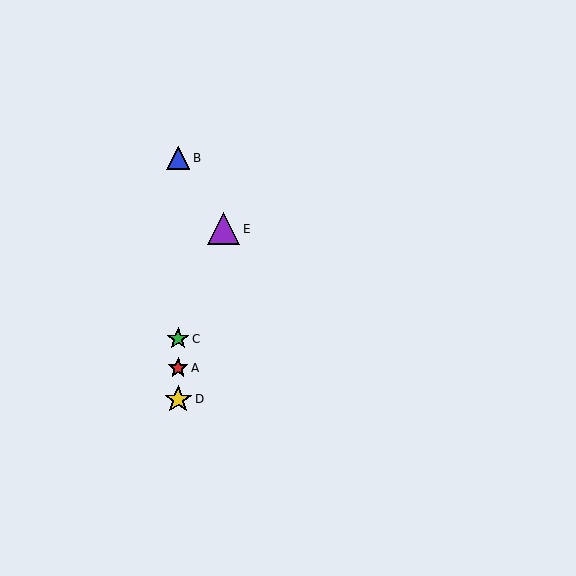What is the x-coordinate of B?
Object B is at x≈178.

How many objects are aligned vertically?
4 objects (A, B, C, D) are aligned vertically.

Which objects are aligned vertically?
Objects A, B, C, D are aligned vertically.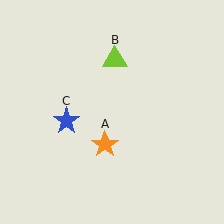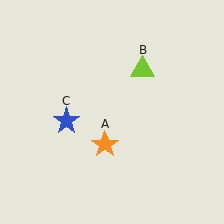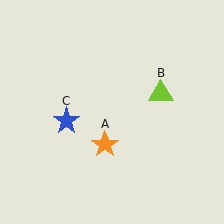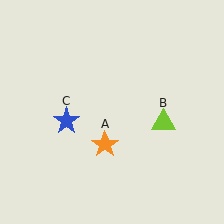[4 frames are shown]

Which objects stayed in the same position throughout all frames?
Orange star (object A) and blue star (object C) remained stationary.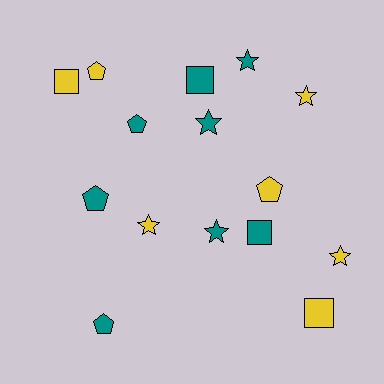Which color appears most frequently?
Teal, with 8 objects.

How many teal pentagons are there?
There are 3 teal pentagons.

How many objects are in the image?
There are 15 objects.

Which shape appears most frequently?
Star, with 6 objects.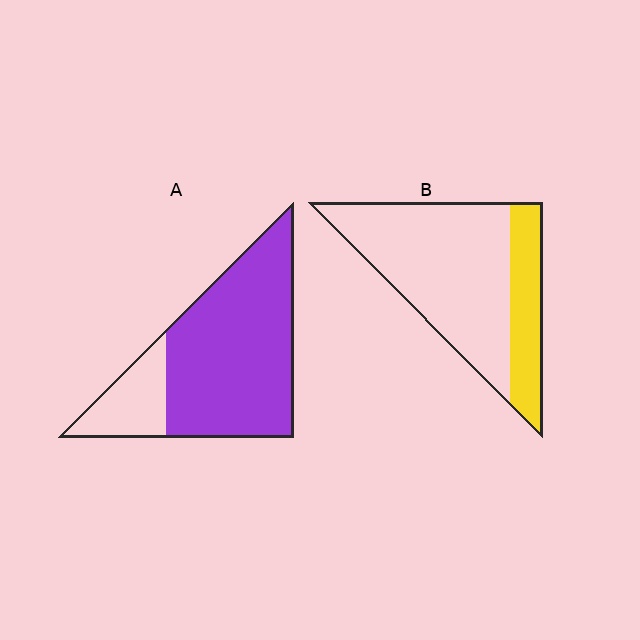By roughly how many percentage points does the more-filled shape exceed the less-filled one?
By roughly 55 percentage points (A over B).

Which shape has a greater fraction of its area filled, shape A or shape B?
Shape A.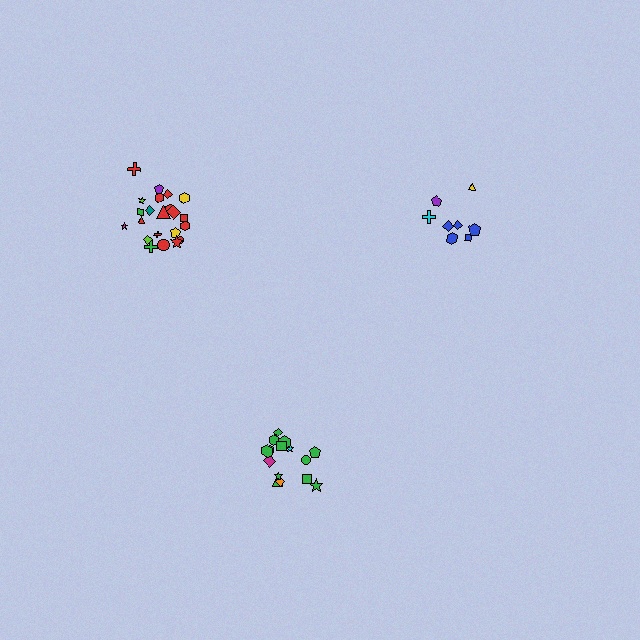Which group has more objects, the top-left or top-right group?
The top-left group.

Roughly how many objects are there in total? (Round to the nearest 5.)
Roughly 45 objects in total.